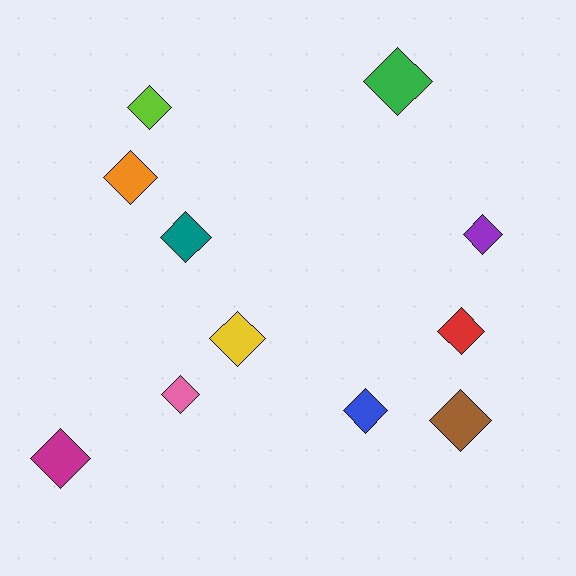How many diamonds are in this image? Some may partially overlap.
There are 11 diamonds.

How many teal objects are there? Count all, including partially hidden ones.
There is 1 teal object.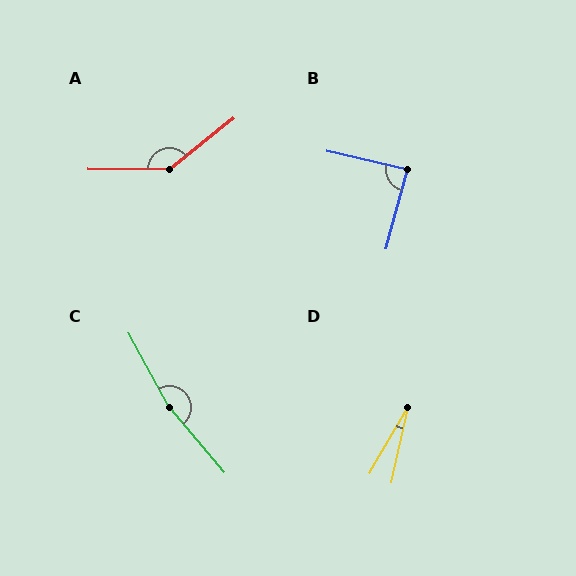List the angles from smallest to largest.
D (18°), B (88°), A (141°), C (169°).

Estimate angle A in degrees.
Approximately 141 degrees.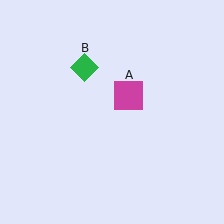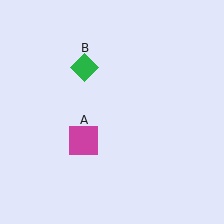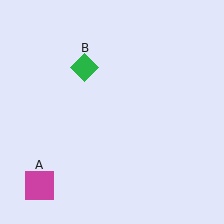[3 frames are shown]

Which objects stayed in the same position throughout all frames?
Green diamond (object B) remained stationary.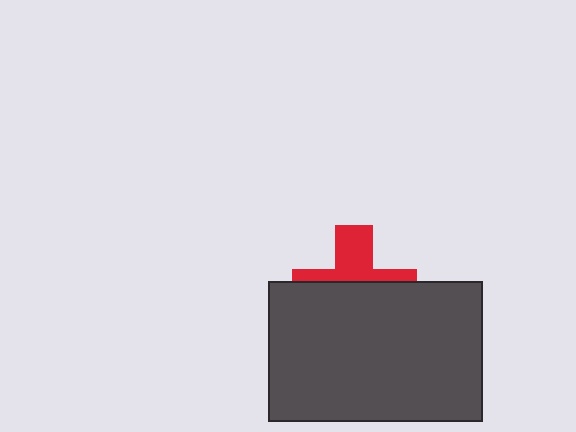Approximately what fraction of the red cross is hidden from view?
Roughly 60% of the red cross is hidden behind the dark gray rectangle.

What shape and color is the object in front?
The object in front is a dark gray rectangle.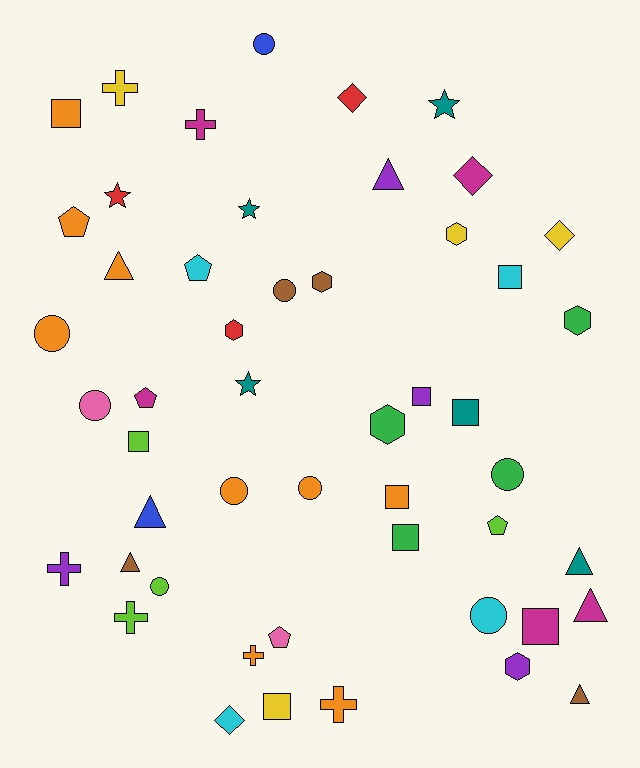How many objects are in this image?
There are 50 objects.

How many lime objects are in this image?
There are 4 lime objects.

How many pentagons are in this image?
There are 5 pentagons.